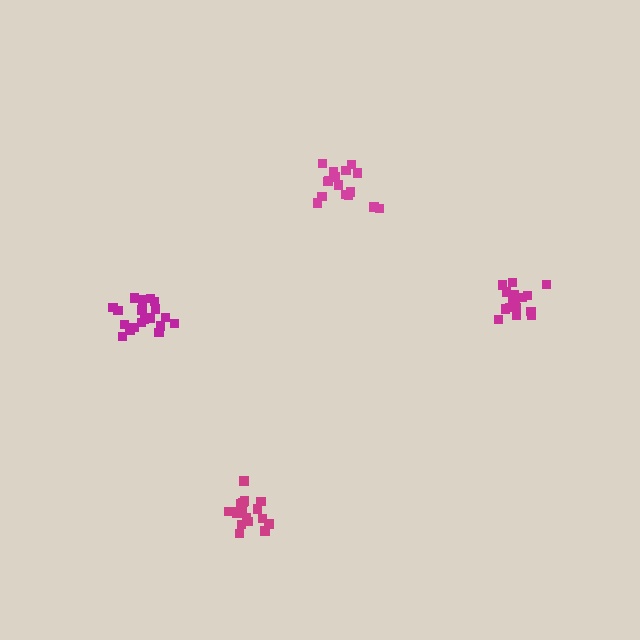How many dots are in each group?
Group 1: 19 dots, Group 2: 18 dots, Group 3: 17 dots, Group 4: 16 dots (70 total).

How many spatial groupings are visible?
There are 4 spatial groupings.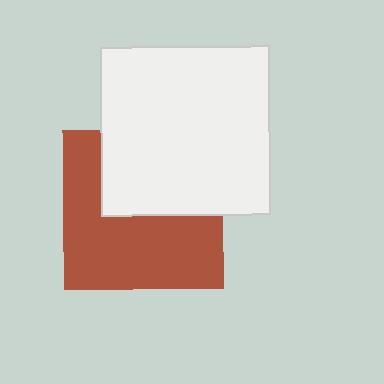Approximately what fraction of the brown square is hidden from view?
Roughly 41% of the brown square is hidden behind the white square.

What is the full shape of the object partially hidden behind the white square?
The partially hidden object is a brown square.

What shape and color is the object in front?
The object in front is a white square.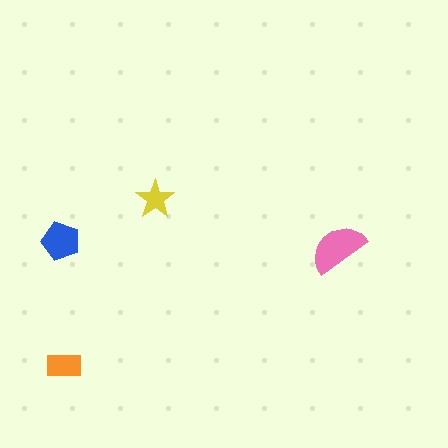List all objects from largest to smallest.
The pink semicircle, the blue pentagon, the orange rectangle, the yellow star.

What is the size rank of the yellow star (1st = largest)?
4th.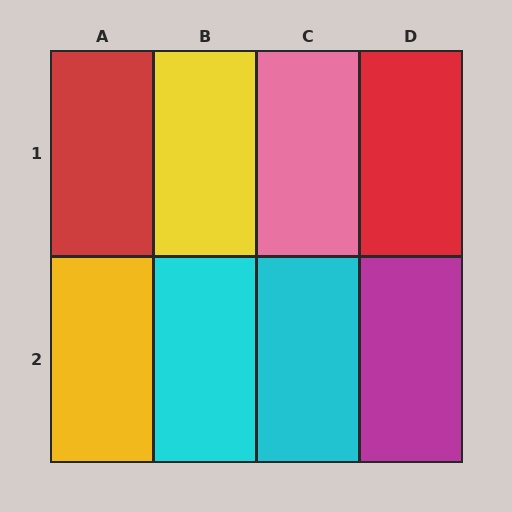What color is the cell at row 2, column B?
Cyan.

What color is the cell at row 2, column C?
Cyan.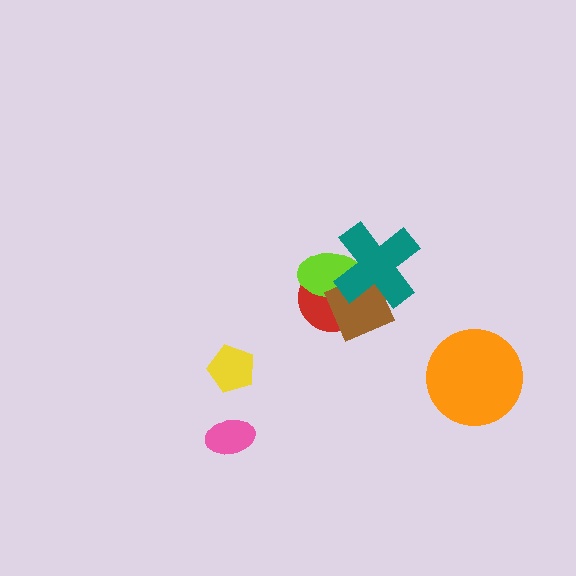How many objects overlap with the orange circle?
0 objects overlap with the orange circle.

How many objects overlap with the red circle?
3 objects overlap with the red circle.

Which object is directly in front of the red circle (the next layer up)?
The lime ellipse is directly in front of the red circle.